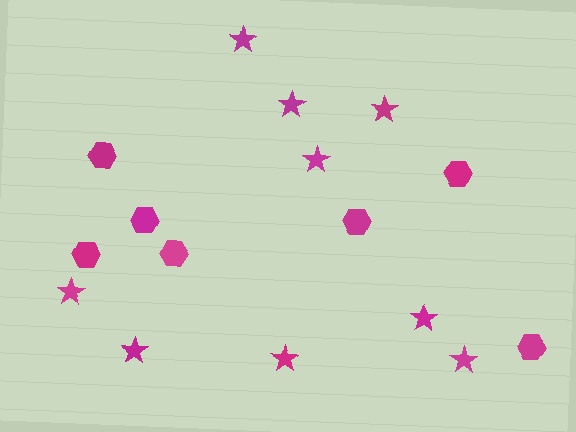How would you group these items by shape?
There are 2 groups: one group of stars (9) and one group of hexagons (7).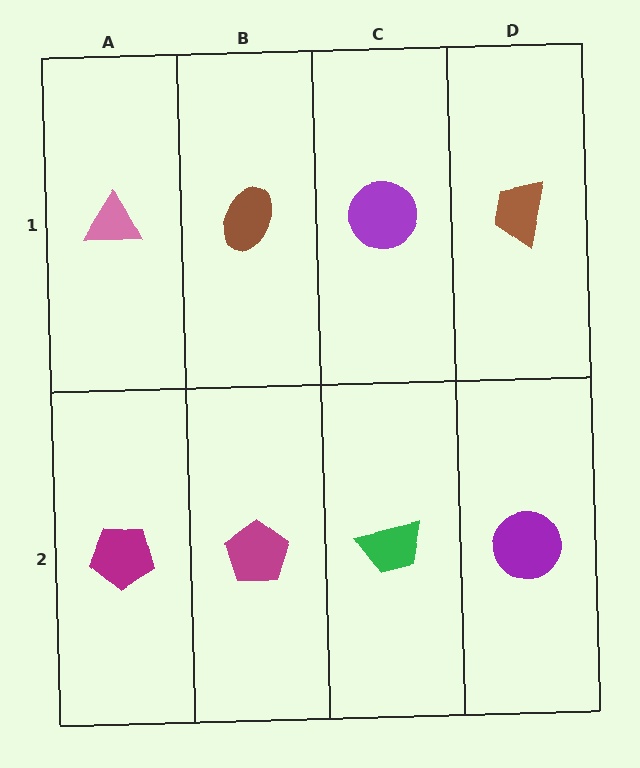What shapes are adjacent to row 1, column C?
A green trapezoid (row 2, column C), a brown ellipse (row 1, column B), a brown trapezoid (row 1, column D).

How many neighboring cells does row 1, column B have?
3.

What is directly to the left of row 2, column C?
A magenta pentagon.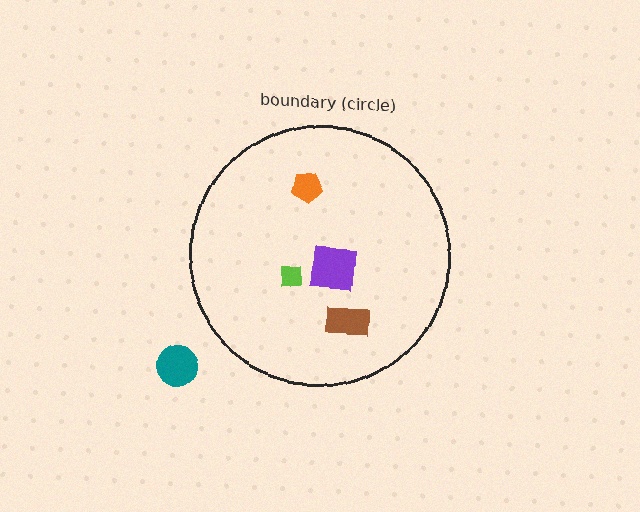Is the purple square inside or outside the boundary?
Inside.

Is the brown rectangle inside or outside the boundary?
Inside.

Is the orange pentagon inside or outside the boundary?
Inside.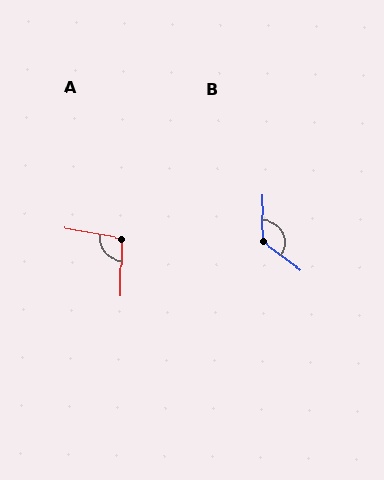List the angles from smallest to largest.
A (99°), B (129°).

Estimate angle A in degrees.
Approximately 99 degrees.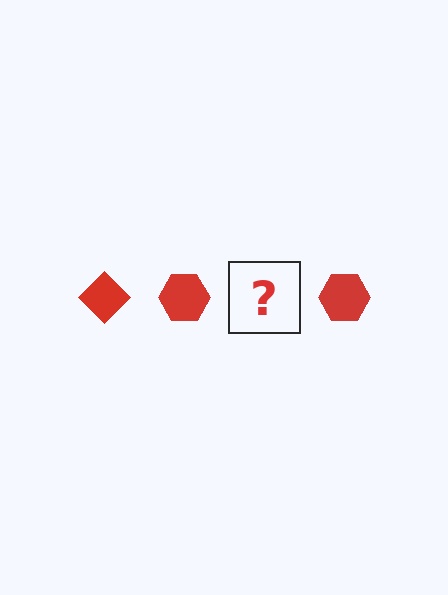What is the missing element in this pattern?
The missing element is a red diamond.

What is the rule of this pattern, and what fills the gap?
The rule is that the pattern cycles through diamond, hexagon shapes in red. The gap should be filled with a red diamond.